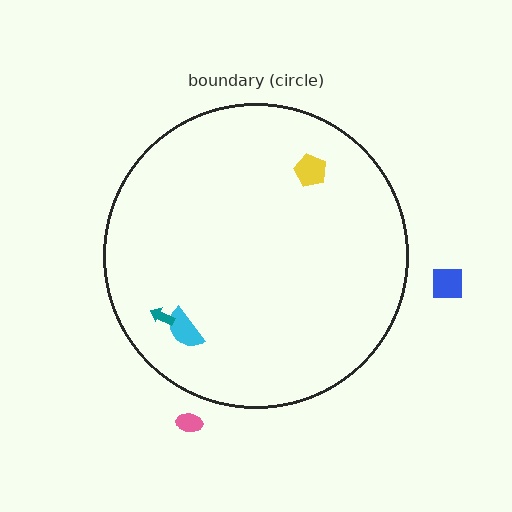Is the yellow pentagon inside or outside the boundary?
Inside.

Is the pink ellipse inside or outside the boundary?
Outside.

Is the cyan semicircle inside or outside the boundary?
Inside.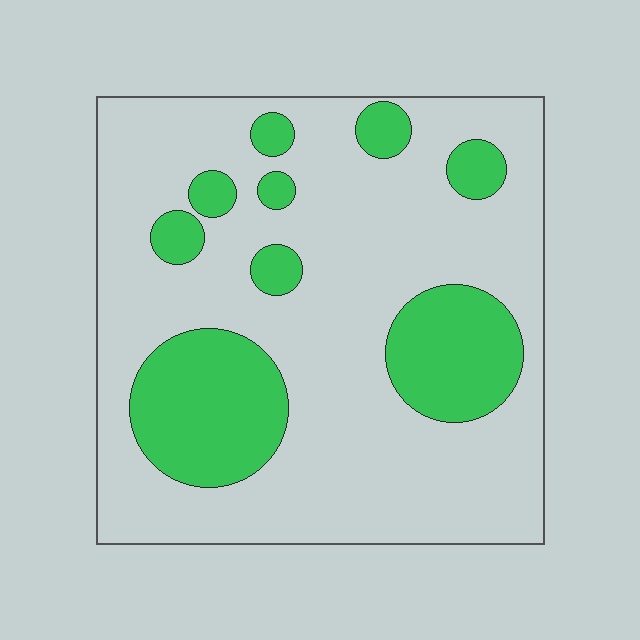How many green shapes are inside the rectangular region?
9.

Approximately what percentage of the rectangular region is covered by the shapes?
Approximately 25%.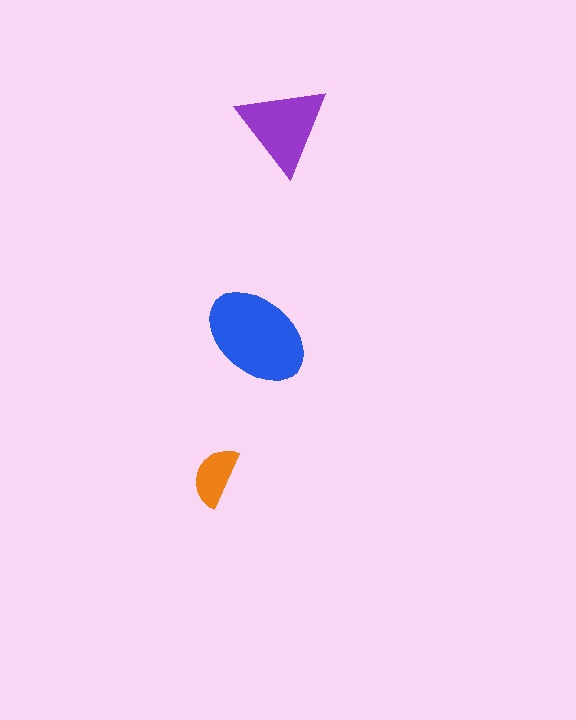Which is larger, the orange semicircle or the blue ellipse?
The blue ellipse.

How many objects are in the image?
There are 3 objects in the image.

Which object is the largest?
The blue ellipse.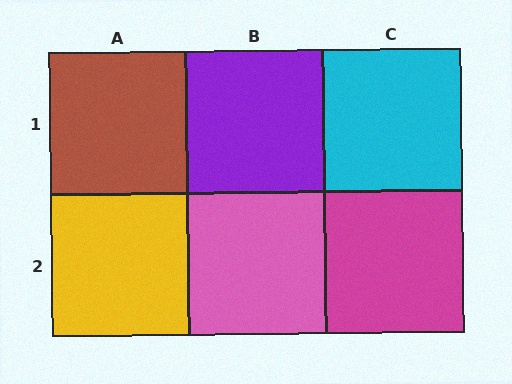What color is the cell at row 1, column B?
Purple.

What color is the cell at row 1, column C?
Cyan.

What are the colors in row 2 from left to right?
Yellow, pink, magenta.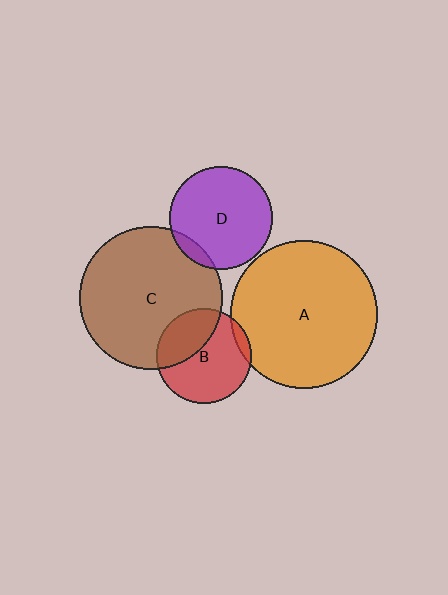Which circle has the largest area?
Circle A (orange).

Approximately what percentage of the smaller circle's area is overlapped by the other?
Approximately 10%.